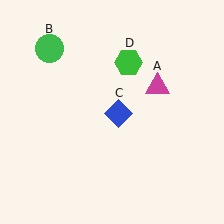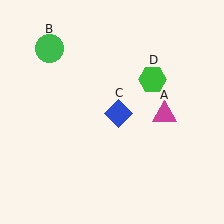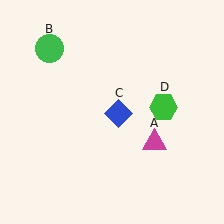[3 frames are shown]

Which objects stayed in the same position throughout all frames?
Green circle (object B) and blue diamond (object C) remained stationary.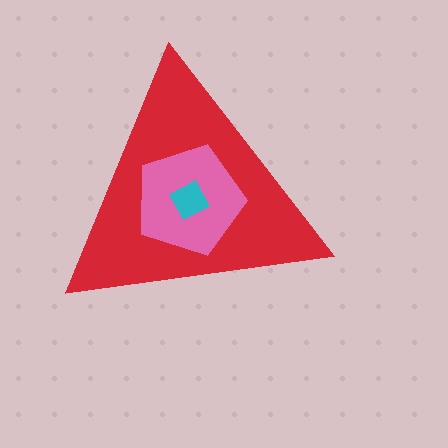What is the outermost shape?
The red triangle.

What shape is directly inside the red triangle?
The pink pentagon.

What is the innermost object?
The cyan square.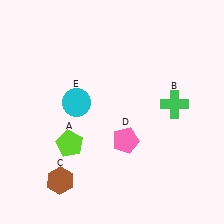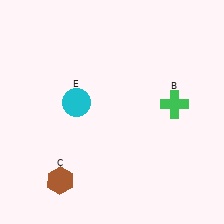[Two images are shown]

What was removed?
The pink pentagon (D), the lime pentagon (A) were removed in Image 2.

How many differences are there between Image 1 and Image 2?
There are 2 differences between the two images.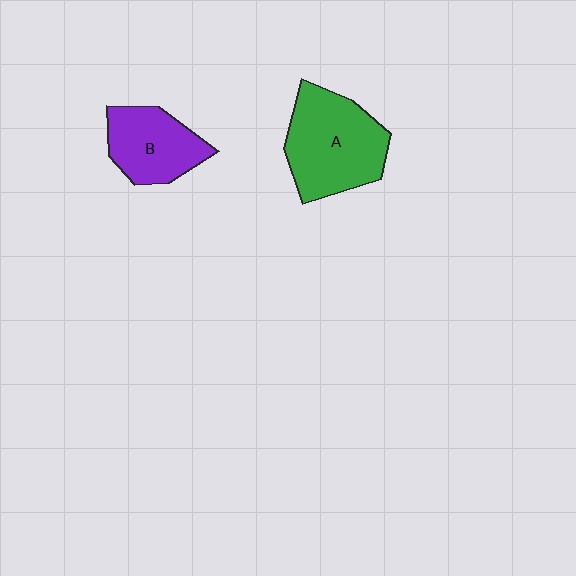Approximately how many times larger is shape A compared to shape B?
Approximately 1.4 times.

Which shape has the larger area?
Shape A (green).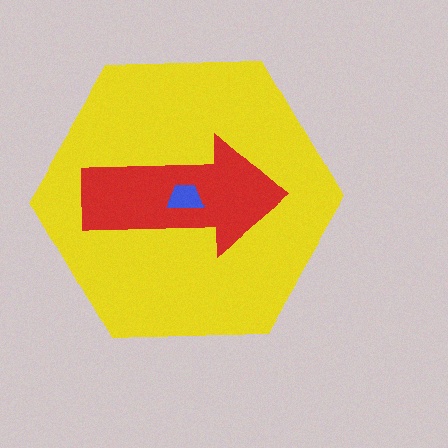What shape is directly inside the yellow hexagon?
The red arrow.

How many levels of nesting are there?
3.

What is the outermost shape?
The yellow hexagon.